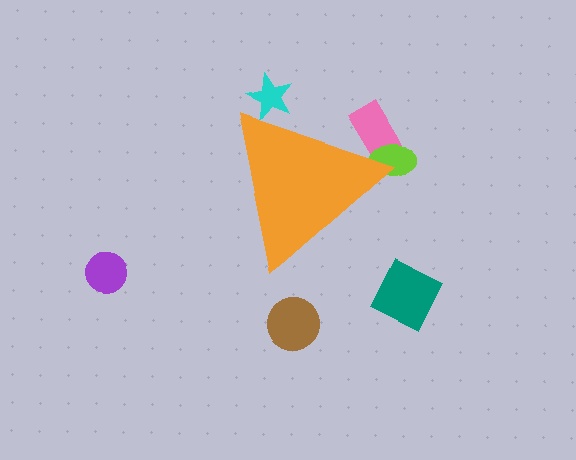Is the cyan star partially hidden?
Yes, the cyan star is partially hidden behind the orange triangle.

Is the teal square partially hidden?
No, the teal square is fully visible.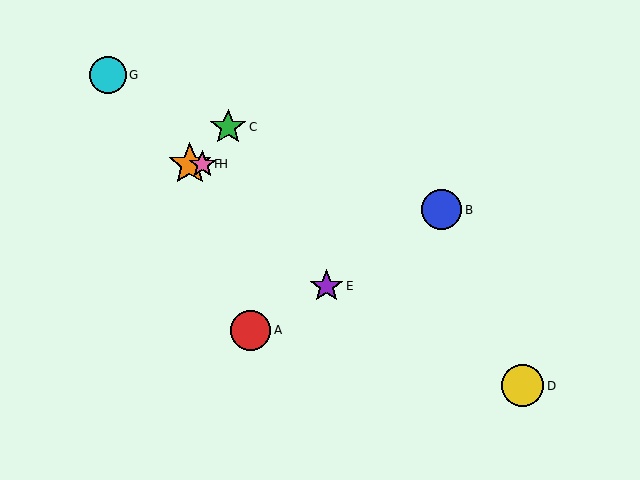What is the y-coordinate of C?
Object C is at y≈127.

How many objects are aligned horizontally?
2 objects (F, H) are aligned horizontally.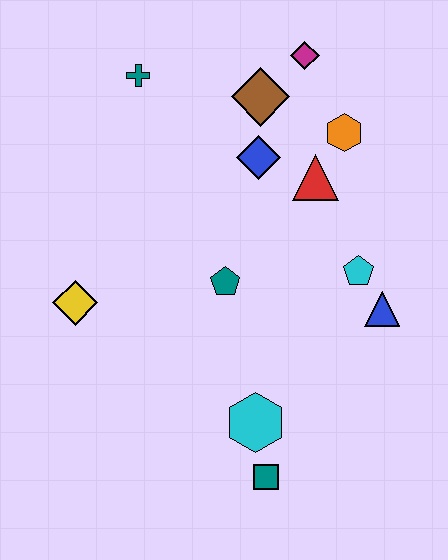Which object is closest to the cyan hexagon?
The teal square is closest to the cyan hexagon.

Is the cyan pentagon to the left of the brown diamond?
No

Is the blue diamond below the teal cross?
Yes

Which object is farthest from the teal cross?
The teal square is farthest from the teal cross.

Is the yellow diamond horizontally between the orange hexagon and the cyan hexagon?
No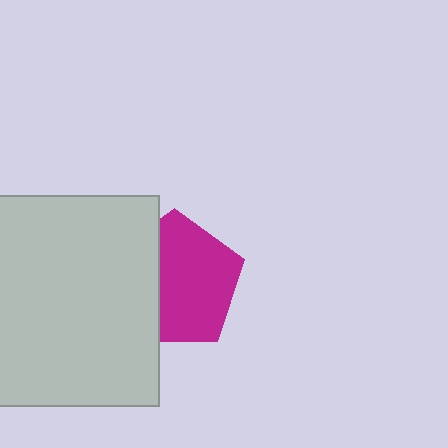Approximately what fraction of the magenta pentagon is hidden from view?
Roughly 35% of the magenta pentagon is hidden behind the light gray rectangle.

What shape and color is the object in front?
The object in front is a light gray rectangle.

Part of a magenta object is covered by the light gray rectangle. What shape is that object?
It is a pentagon.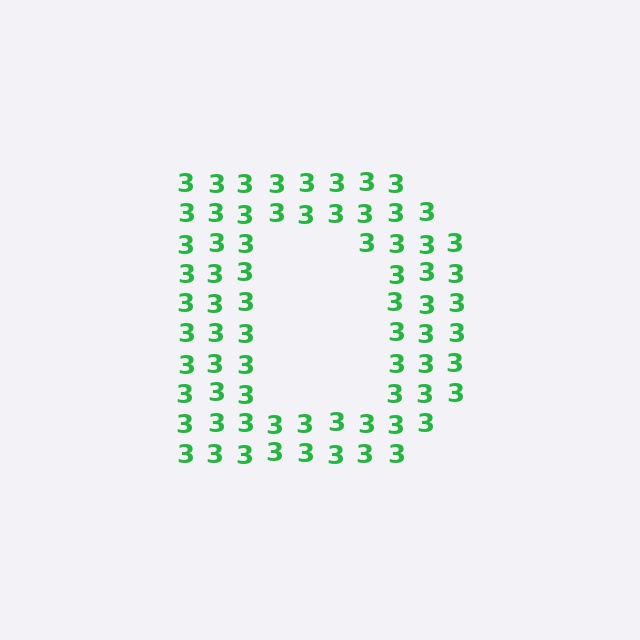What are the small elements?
The small elements are digit 3's.